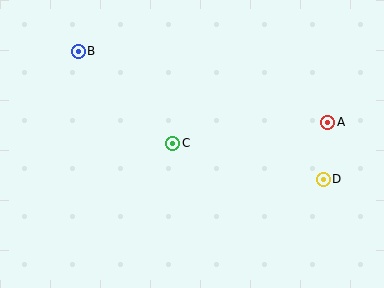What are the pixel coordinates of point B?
Point B is at (78, 51).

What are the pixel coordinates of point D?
Point D is at (323, 179).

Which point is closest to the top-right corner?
Point A is closest to the top-right corner.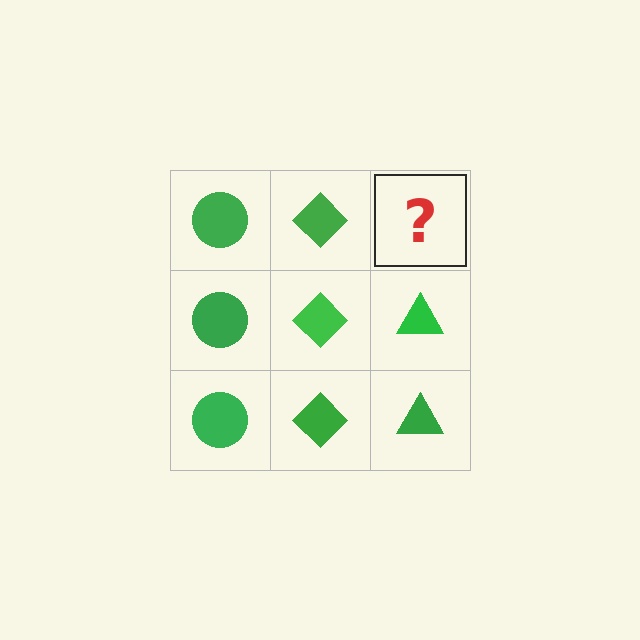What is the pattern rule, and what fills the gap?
The rule is that each column has a consistent shape. The gap should be filled with a green triangle.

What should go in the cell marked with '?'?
The missing cell should contain a green triangle.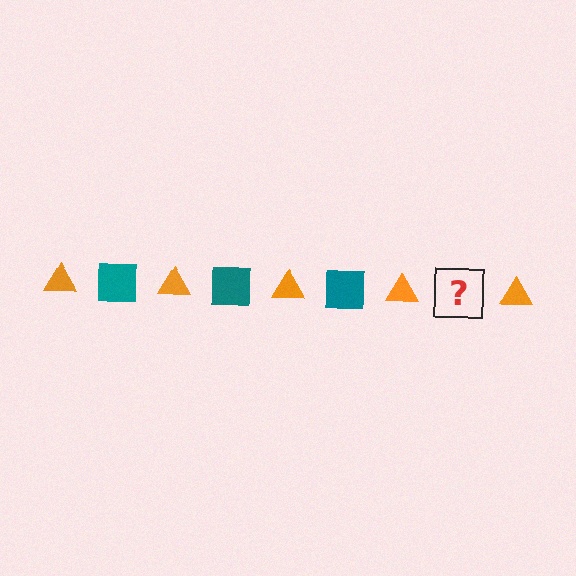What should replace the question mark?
The question mark should be replaced with a teal square.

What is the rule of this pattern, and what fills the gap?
The rule is that the pattern alternates between orange triangle and teal square. The gap should be filled with a teal square.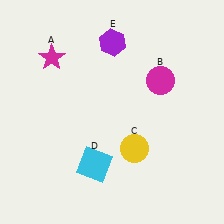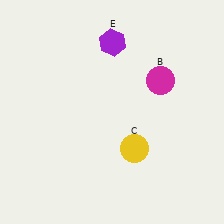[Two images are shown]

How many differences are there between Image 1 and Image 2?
There are 2 differences between the two images.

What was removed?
The magenta star (A), the cyan square (D) were removed in Image 2.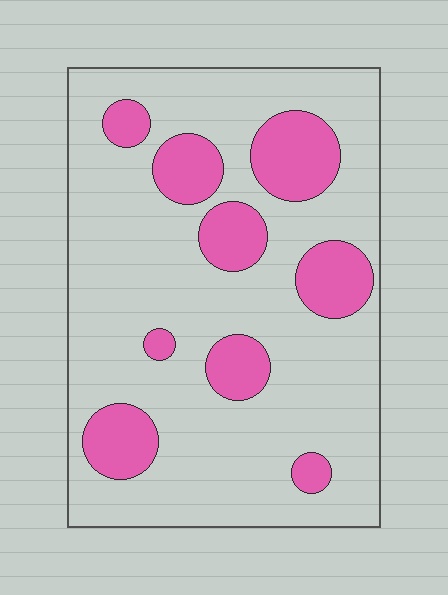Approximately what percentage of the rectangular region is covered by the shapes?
Approximately 20%.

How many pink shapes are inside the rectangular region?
9.